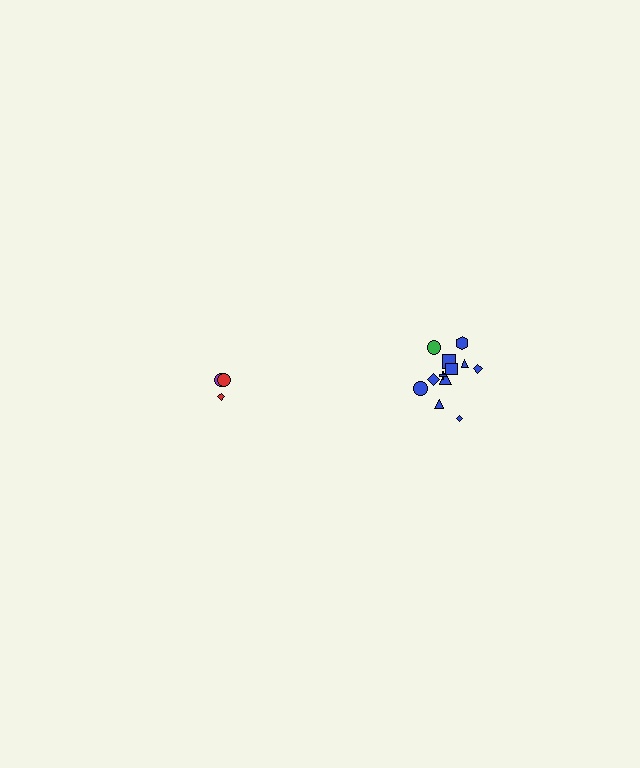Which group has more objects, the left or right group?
The right group.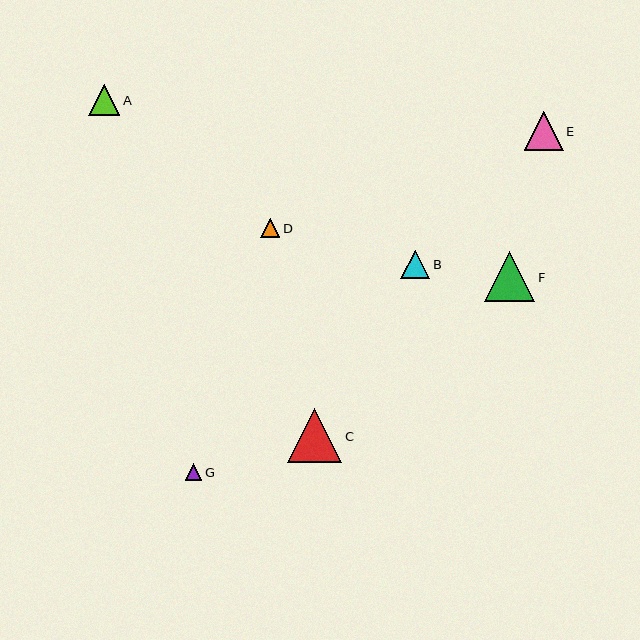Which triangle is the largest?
Triangle C is the largest with a size of approximately 54 pixels.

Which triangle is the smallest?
Triangle G is the smallest with a size of approximately 17 pixels.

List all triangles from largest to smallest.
From largest to smallest: C, F, E, A, B, D, G.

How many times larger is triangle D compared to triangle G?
Triangle D is approximately 1.1 times the size of triangle G.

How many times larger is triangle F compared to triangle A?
Triangle F is approximately 1.6 times the size of triangle A.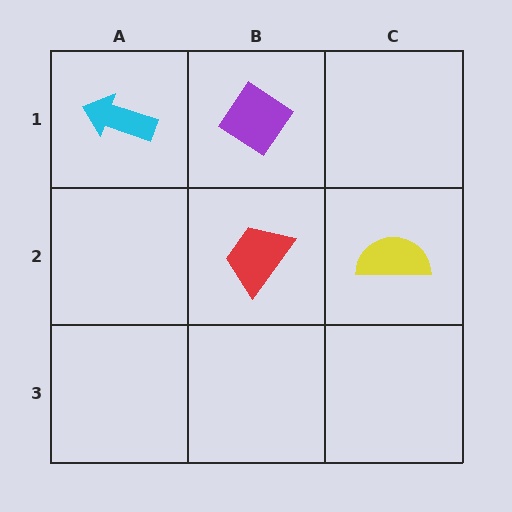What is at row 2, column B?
A red trapezoid.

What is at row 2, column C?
A yellow semicircle.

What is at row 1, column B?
A purple diamond.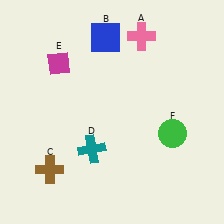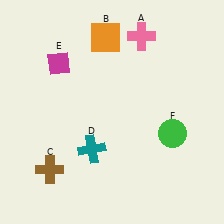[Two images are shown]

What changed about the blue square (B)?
In Image 1, B is blue. In Image 2, it changed to orange.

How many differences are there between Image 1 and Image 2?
There is 1 difference between the two images.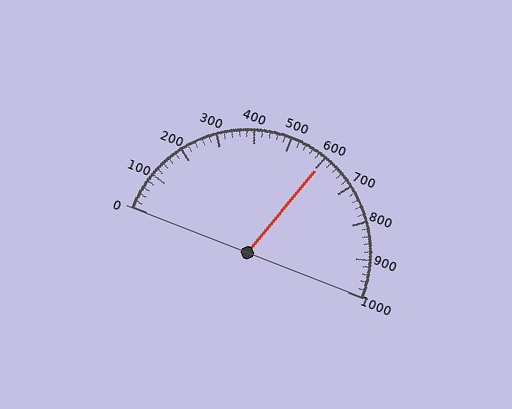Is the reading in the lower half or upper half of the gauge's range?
The reading is in the upper half of the range (0 to 1000).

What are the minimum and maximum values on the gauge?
The gauge ranges from 0 to 1000.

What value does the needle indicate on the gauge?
The needle indicates approximately 600.